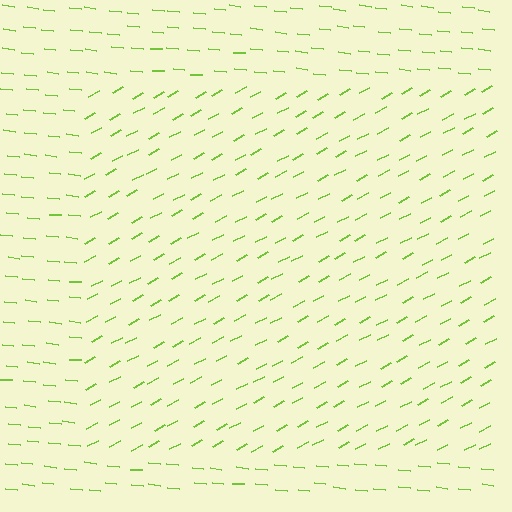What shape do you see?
I see a rectangle.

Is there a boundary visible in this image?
Yes, there is a texture boundary formed by a change in line orientation.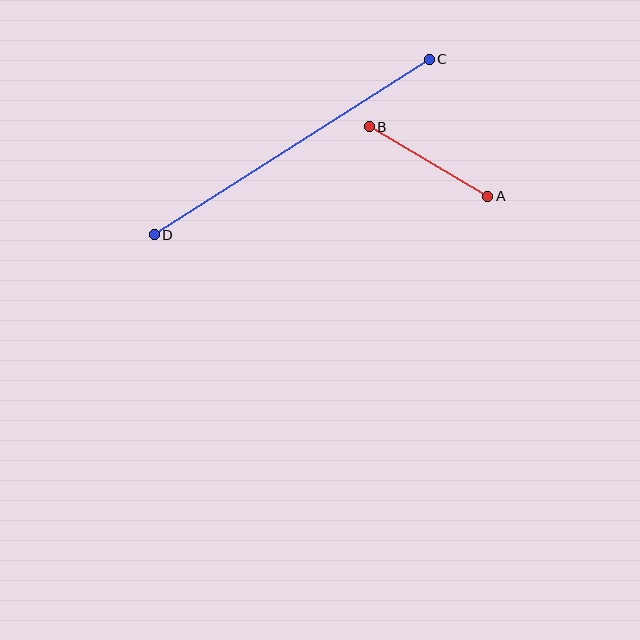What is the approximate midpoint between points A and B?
The midpoint is at approximately (428, 161) pixels.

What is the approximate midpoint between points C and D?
The midpoint is at approximately (292, 147) pixels.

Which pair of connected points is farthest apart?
Points C and D are farthest apart.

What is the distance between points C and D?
The distance is approximately 326 pixels.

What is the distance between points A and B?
The distance is approximately 137 pixels.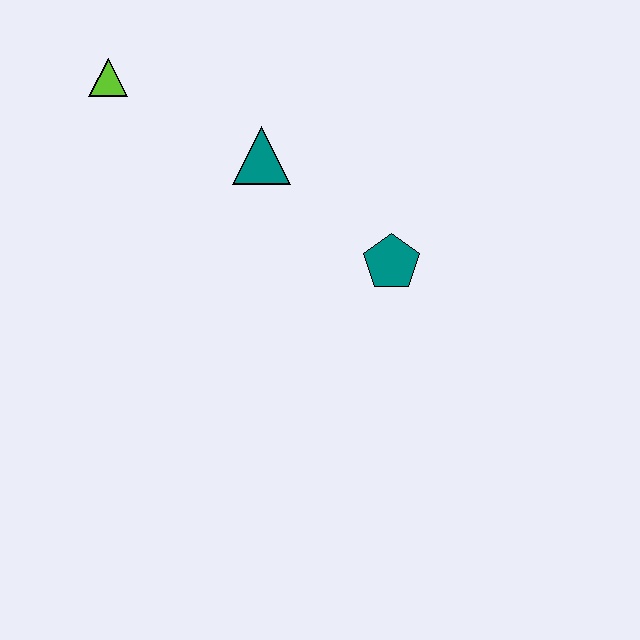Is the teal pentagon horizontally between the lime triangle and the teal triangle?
No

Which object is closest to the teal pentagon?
The teal triangle is closest to the teal pentagon.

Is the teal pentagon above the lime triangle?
No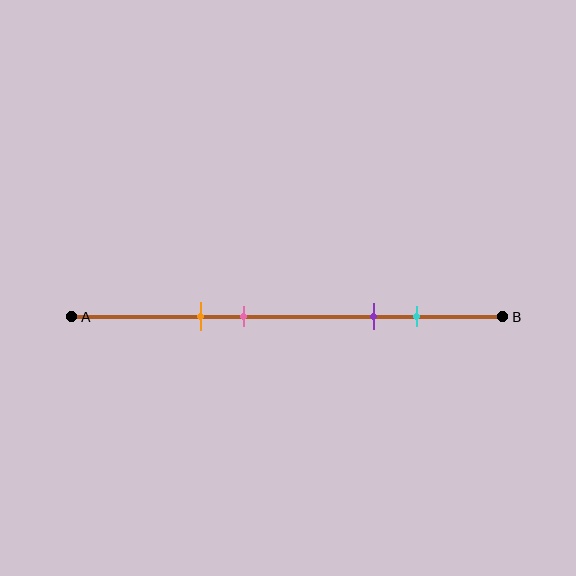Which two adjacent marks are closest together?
The orange and pink marks are the closest adjacent pair.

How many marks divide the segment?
There are 4 marks dividing the segment.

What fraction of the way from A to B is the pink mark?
The pink mark is approximately 40% (0.4) of the way from A to B.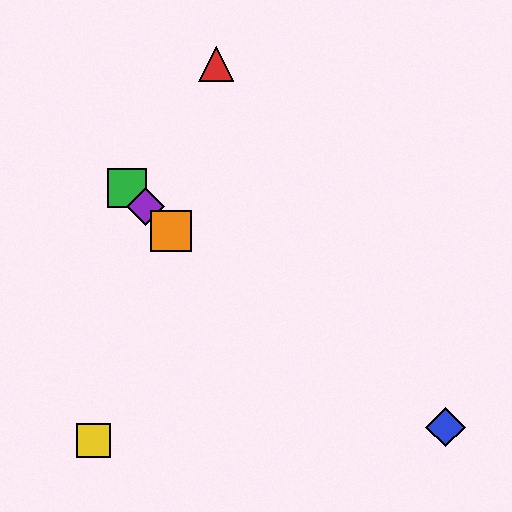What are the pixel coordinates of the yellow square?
The yellow square is at (93, 441).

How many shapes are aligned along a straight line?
3 shapes (the green square, the purple diamond, the orange square) are aligned along a straight line.